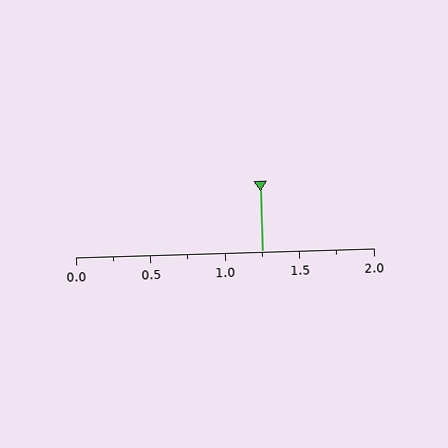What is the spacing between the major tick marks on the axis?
The major ticks are spaced 0.5 apart.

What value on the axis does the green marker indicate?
The marker indicates approximately 1.25.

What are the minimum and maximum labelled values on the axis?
The axis runs from 0.0 to 2.0.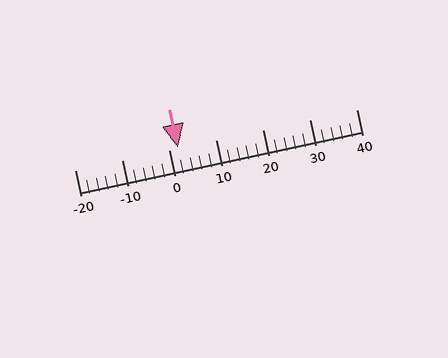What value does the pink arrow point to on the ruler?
The pink arrow points to approximately 2.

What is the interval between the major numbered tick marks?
The major tick marks are spaced 10 units apart.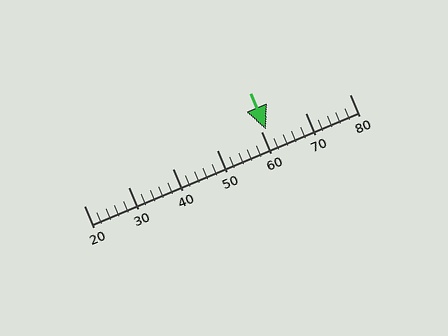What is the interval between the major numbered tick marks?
The major tick marks are spaced 10 units apart.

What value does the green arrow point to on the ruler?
The green arrow points to approximately 61.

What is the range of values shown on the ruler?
The ruler shows values from 20 to 80.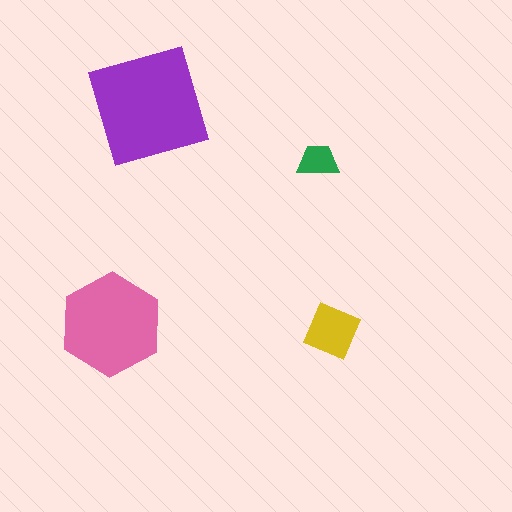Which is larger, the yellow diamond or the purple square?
The purple square.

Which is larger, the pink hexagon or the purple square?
The purple square.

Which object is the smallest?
The green trapezoid.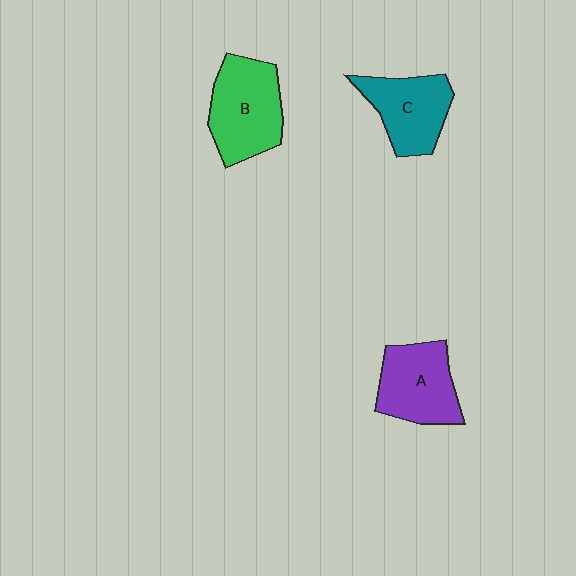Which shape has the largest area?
Shape B (green).